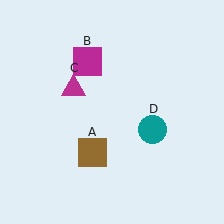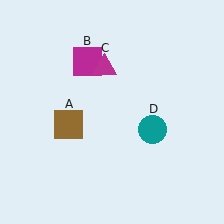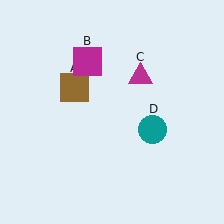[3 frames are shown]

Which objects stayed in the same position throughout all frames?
Magenta square (object B) and teal circle (object D) remained stationary.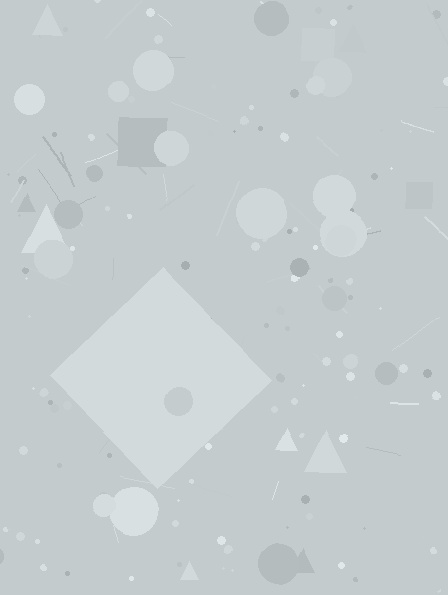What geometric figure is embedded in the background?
A diamond is embedded in the background.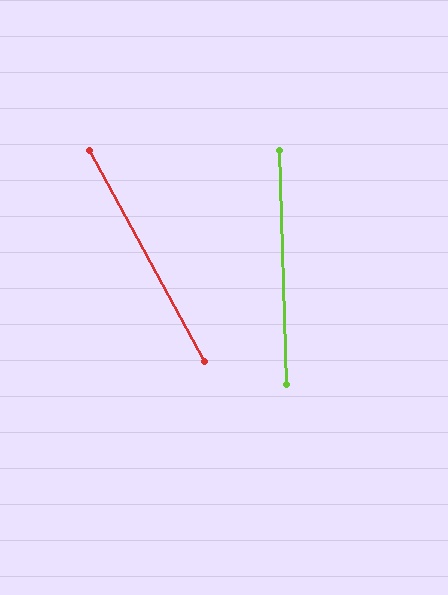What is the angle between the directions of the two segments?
Approximately 27 degrees.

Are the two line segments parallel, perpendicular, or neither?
Neither parallel nor perpendicular — they differ by about 27°.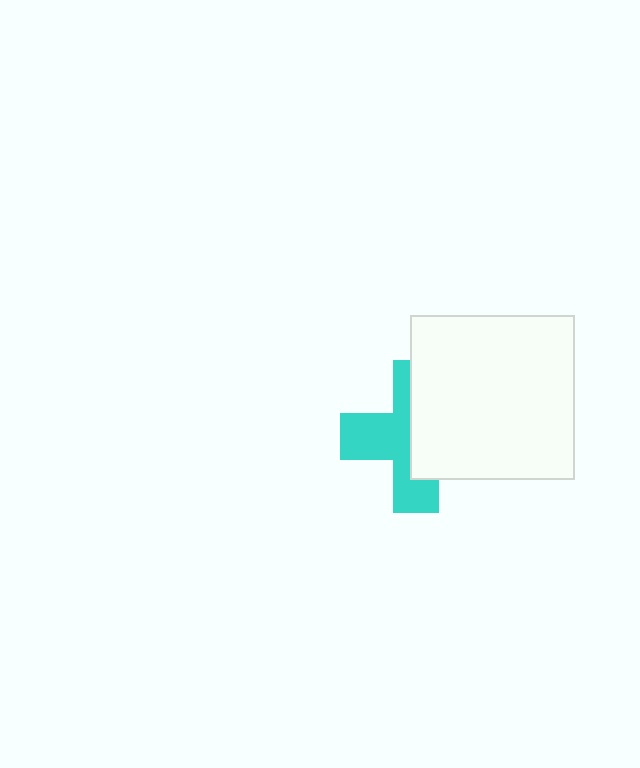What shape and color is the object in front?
The object in front is a white square.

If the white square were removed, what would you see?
You would see the complete cyan cross.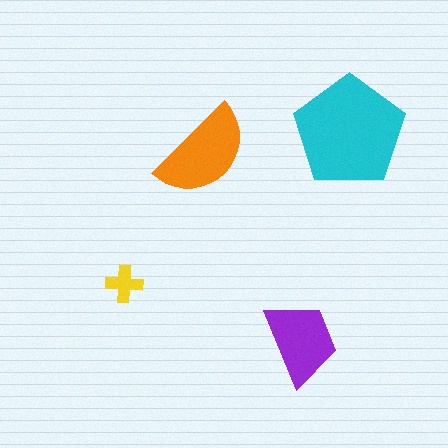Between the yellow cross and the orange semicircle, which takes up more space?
The orange semicircle.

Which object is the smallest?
The yellow cross.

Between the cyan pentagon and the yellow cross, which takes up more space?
The cyan pentagon.